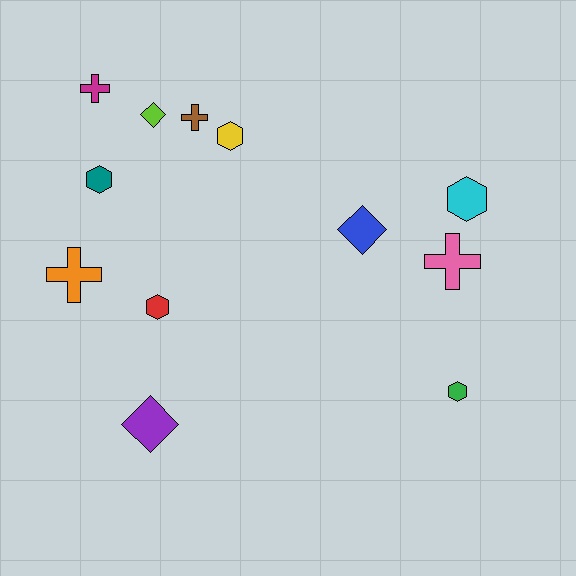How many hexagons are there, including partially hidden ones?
There are 5 hexagons.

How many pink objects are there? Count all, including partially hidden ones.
There is 1 pink object.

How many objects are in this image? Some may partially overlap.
There are 12 objects.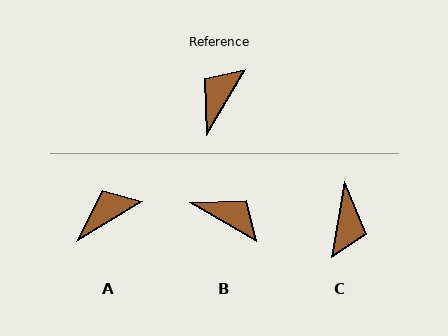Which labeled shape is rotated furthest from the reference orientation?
C, about 159 degrees away.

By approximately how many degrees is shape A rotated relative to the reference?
Approximately 28 degrees clockwise.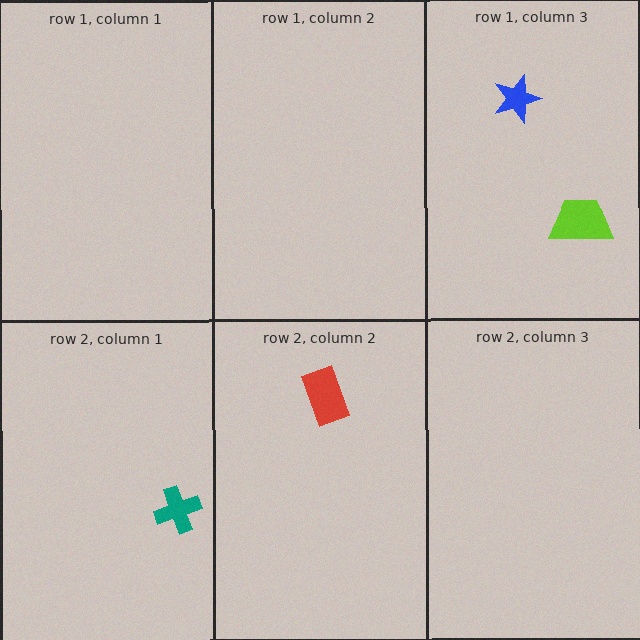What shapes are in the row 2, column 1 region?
The teal cross.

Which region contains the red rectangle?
The row 2, column 2 region.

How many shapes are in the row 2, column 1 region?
1.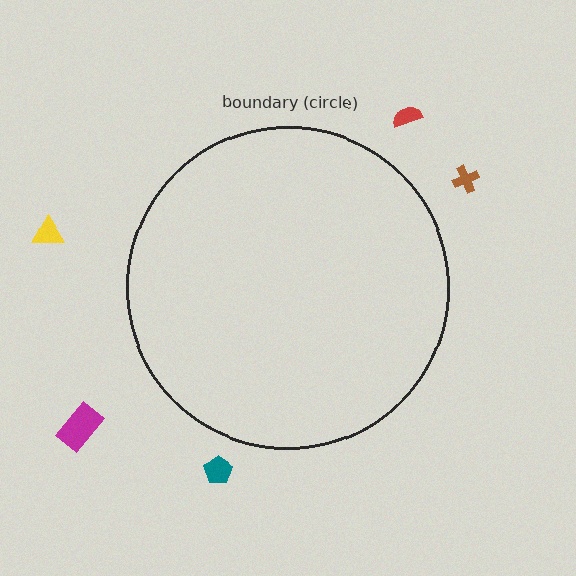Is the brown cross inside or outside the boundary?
Outside.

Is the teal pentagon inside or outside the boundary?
Outside.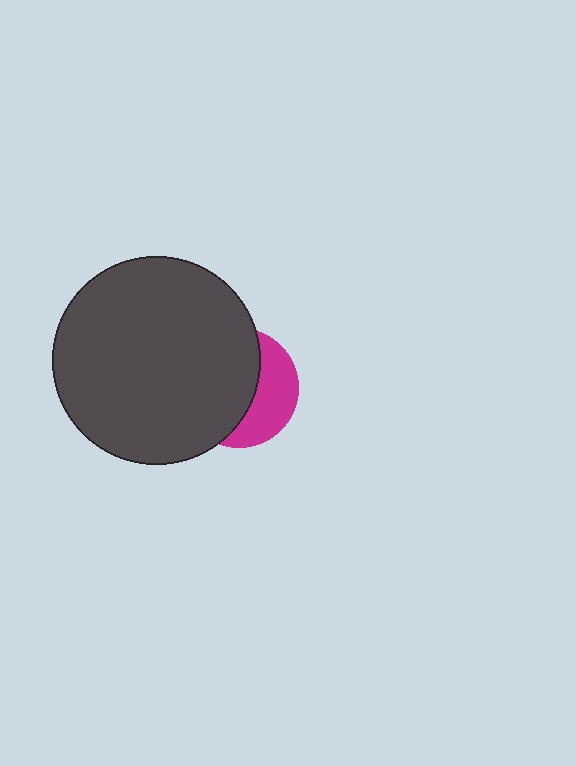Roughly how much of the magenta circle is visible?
A small part of it is visible (roughly 38%).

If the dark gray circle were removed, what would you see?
You would see the complete magenta circle.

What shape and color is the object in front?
The object in front is a dark gray circle.